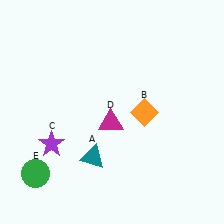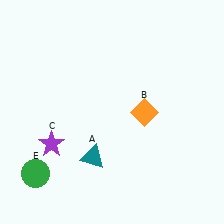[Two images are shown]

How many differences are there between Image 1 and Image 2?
There is 1 difference between the two images.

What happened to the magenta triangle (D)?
The magenta triangle (D) was removed in Image 2. It was in the bottom-left area of Image 1.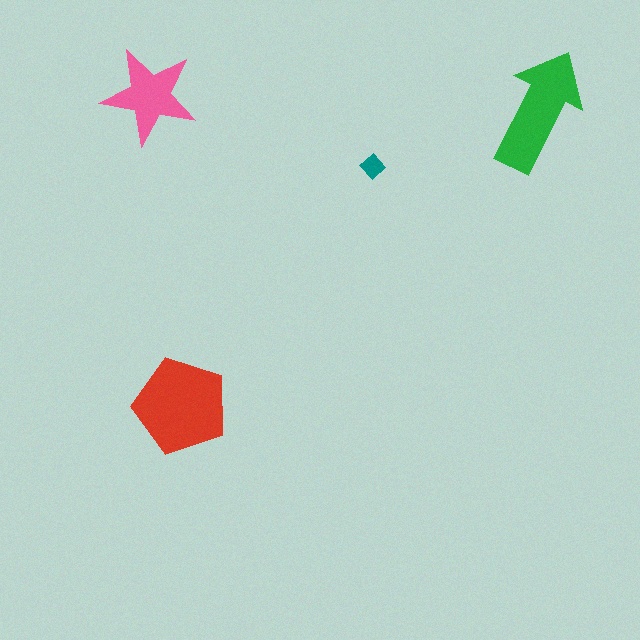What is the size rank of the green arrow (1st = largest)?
2nd.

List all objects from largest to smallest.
The red pentagon, the green arrow, the pink star, the teal diamond.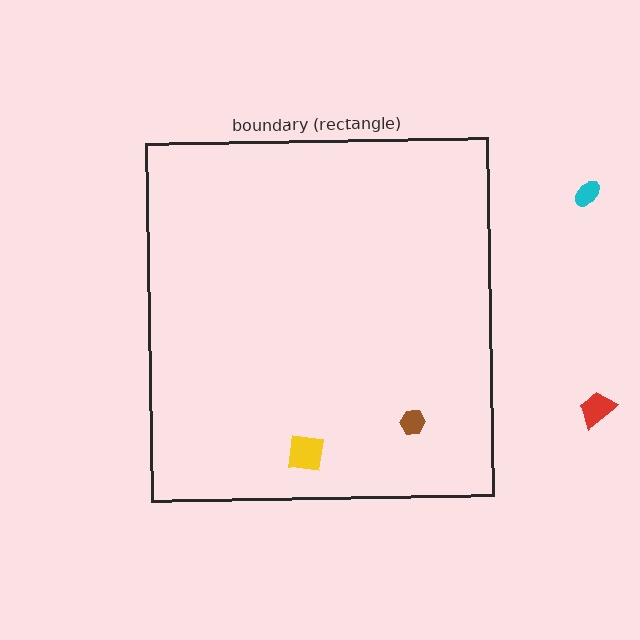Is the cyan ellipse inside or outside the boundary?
Outside.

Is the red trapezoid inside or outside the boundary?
Outside.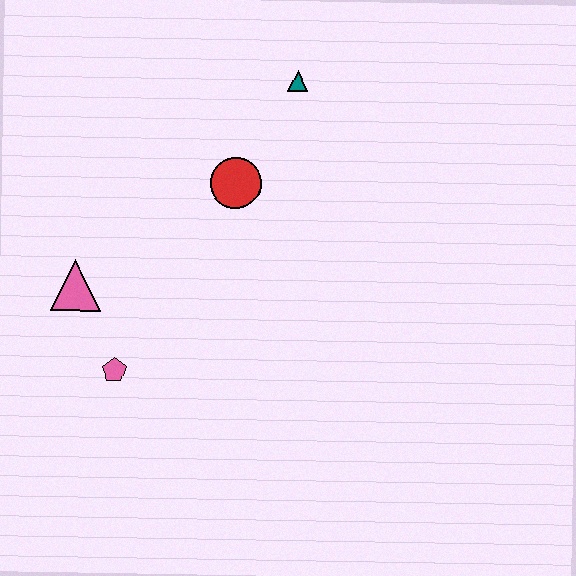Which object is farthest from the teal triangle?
The pink pentagon is farthest from the teal triangle.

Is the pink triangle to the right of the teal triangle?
No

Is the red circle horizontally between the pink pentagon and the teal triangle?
Yes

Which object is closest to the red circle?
The teal triangle is closest to the red circle.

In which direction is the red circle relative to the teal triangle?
The red circle is below the teal triangle.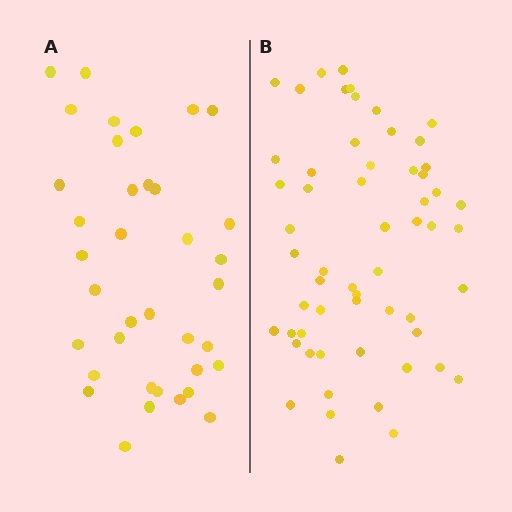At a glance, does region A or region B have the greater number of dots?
Region B (the right region) has more dots.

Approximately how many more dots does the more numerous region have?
Region B has approximately 20 more dots than region A.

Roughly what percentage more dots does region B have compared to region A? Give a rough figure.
About 55% more.